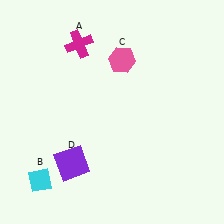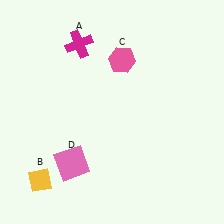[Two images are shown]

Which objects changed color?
B changed from cyan to yellow. D changed from purple to pink.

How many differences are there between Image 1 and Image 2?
There are 2 differences between the two images.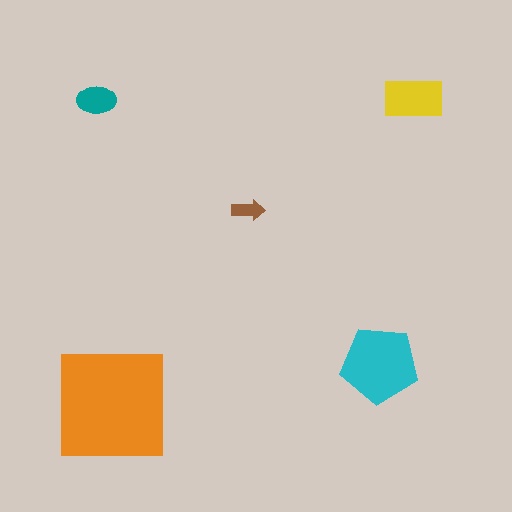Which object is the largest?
The orange square.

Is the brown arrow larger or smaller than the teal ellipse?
Smaller.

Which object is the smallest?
The brown arrow.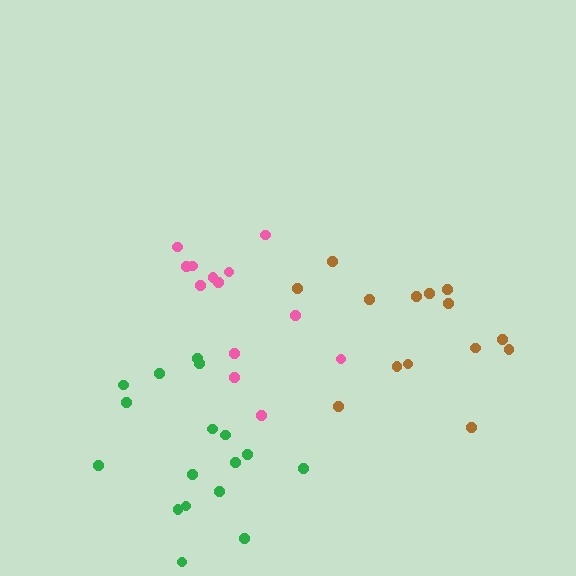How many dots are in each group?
Group 1: 13 dots, Group 2: 14 dots, Group 3: 17 dots (44 total).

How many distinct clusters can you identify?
There are 3 distinct clusters.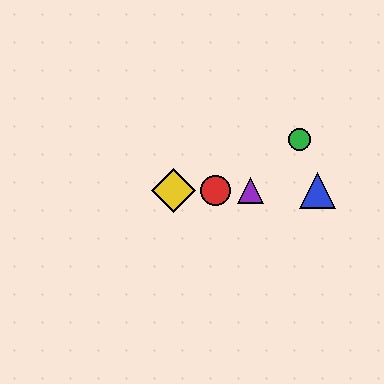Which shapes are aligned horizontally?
The red circle, the blue triangle, the yellow diamond, the purple triangle are aligned horizontally.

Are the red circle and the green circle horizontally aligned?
No, the red circle is at y≈190 and the green circle is at y≈140.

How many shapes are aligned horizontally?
4 shapes (the red circle, the blue triangle, the yellow diamond, the purple triangle) are aligned horizontally.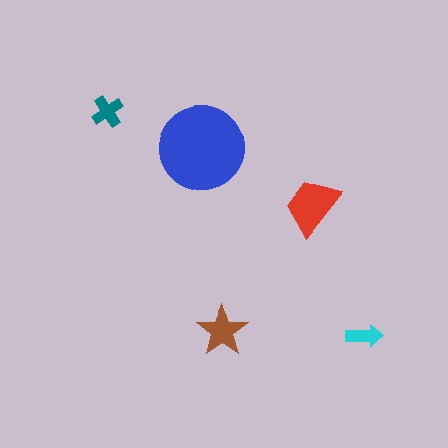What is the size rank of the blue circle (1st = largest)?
1st.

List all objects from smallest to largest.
The cyan arrow, the teal cross, the brown star, the red trapezoid, the blue circle.